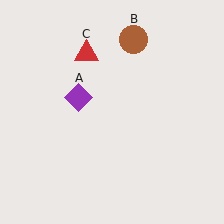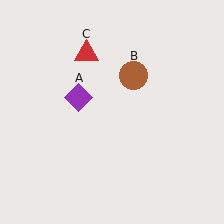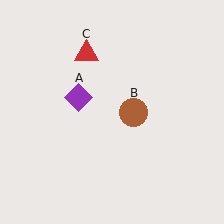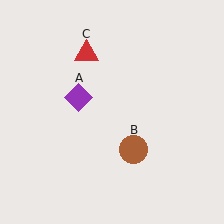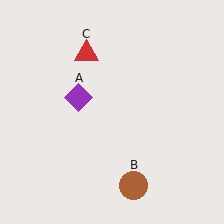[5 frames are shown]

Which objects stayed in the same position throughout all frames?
Purple diamond (object A) and red triangle (object C) remained stationary.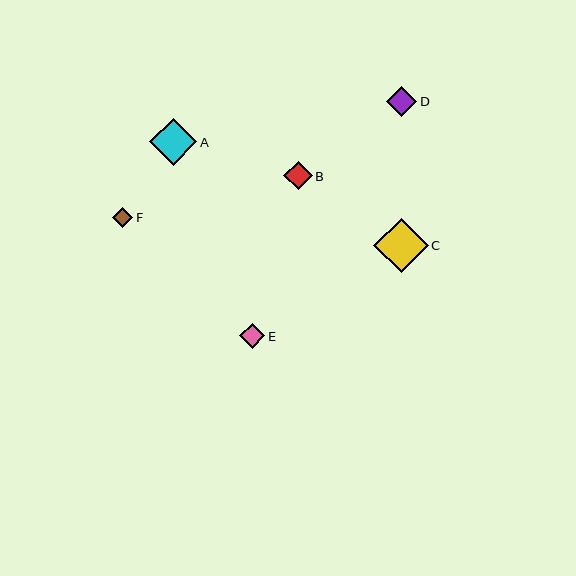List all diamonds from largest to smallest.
From largest to smallest: C, A, D, B, E, F.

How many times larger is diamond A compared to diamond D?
Diamond A is approximately 1.6 times the size of diamond D.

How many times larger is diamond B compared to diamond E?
Diamond B is approximately 1.1 times the size of diamond E.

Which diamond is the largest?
Diamond C is the largest with a size of approximately 54 pixels.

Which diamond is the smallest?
Diamond F is the smallest with a size of approximately 20 pixels.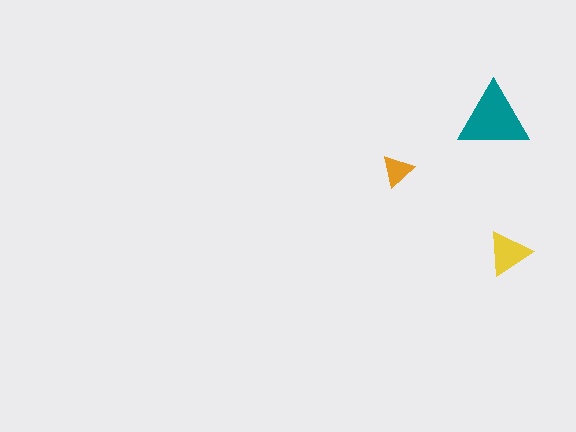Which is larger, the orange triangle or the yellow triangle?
The yellow one.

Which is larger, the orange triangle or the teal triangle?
The teal one.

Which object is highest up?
The teal triangle is topmost.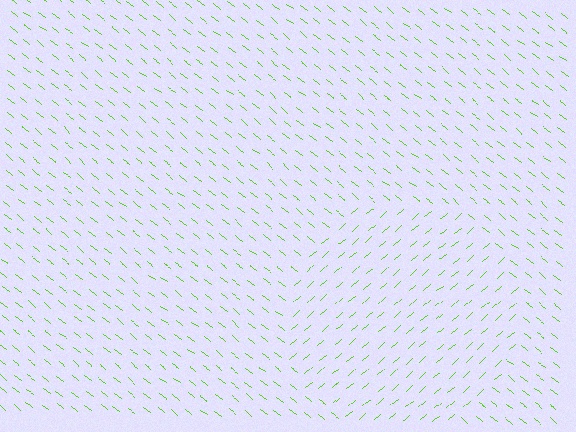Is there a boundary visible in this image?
Yes, there is a texture boundary formed by a change in line orientation.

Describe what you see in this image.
The image is filled with small lime line segments. A circle region in the image has lines oriented differently from the surrounding lines, creating a visible texture boundary.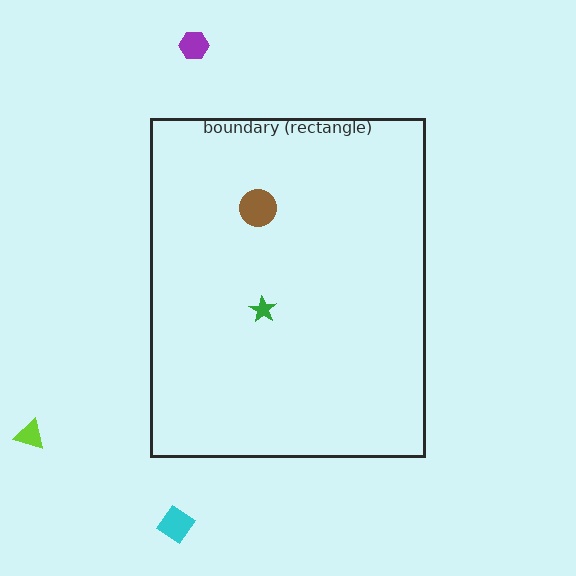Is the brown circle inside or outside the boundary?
Inside.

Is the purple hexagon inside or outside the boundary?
Outside.